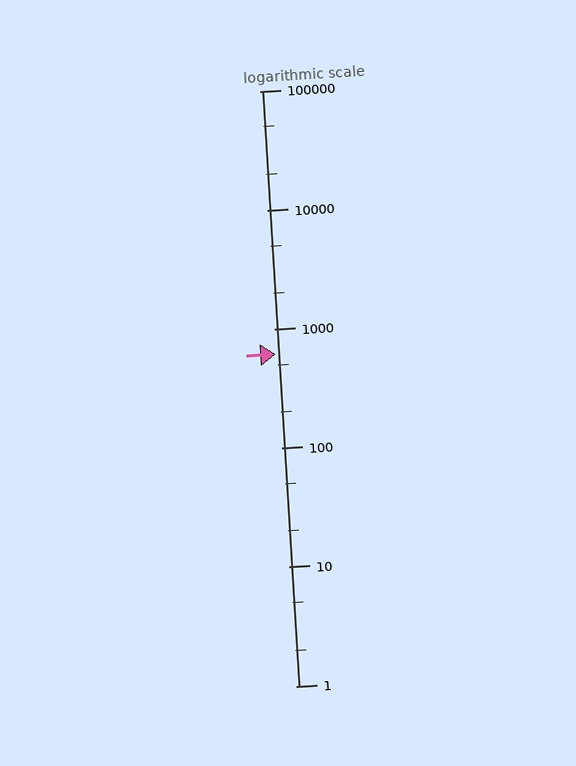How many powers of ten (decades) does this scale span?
The scale spans 5 decades, from 1 to 100000.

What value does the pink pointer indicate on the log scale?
The pointer indicates approximately 610.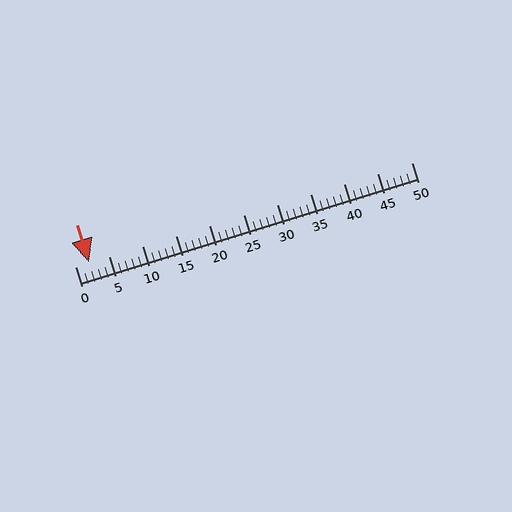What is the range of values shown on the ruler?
The ruler shows values from 0 to 50.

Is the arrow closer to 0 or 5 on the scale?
The arrow is closer to 0.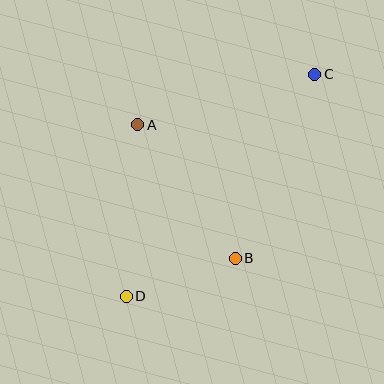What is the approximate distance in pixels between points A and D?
The distance between A and D is approximately 172 pixels.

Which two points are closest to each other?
Points B and D are closest to each other.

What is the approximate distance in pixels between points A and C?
The distance between A and C is approximately 184 pixels.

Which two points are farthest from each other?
Points C and D are farthest from each other.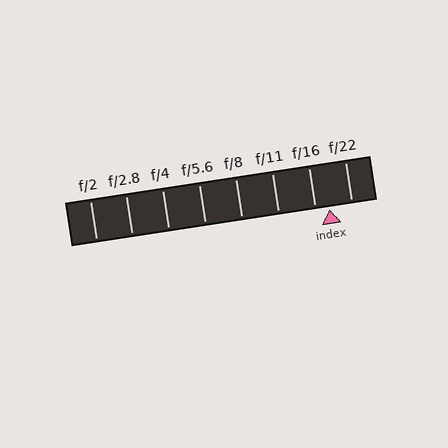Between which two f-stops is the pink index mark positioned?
The index mark is between f/16 and f/22.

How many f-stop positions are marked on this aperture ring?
There are 8 f-stop positions marked.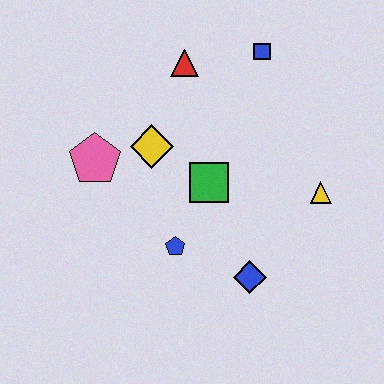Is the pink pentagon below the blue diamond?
No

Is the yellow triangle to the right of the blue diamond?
Yes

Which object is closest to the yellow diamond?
The pink pentagon is closest to the yellow diamond.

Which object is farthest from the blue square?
The blue diamond is farthest from the blue square.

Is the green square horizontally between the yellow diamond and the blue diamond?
Yes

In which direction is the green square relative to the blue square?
The green square is below the blue square.